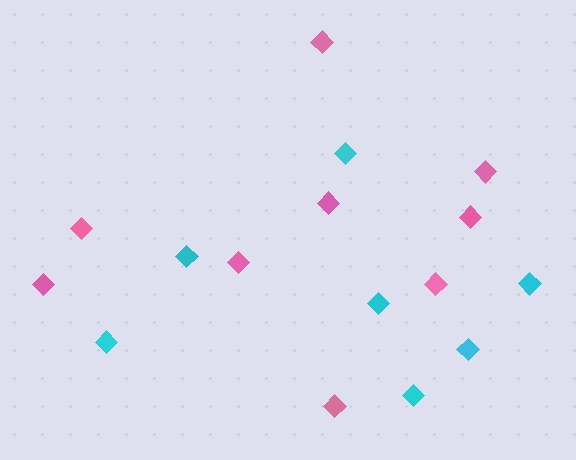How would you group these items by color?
There are 2 groups: one group of pink diamonds (9) and one group of cyan diamonds (7).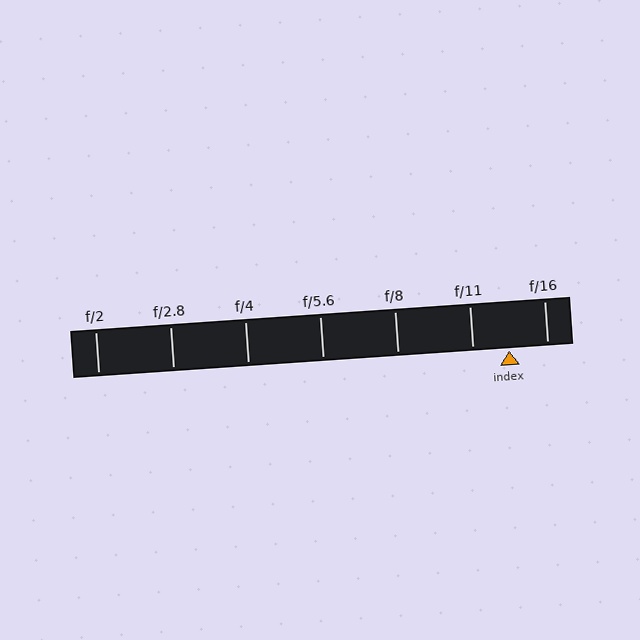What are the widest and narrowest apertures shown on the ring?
The widest aperture shown is f/2 and the narrowest is f/16.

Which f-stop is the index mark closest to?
The index mark is closest to f/11.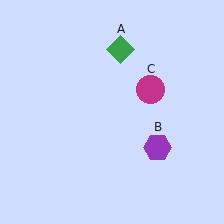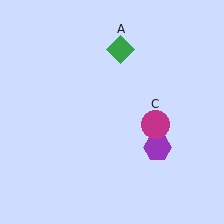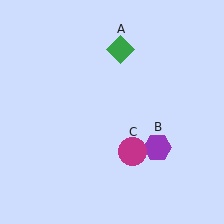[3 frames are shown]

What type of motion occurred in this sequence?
The magenta circle (object C) rotated clockwise around the center of the scene.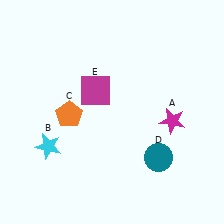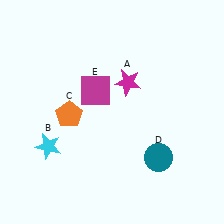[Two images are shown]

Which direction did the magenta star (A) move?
The magenta star (A) moved left.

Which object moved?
The magenta star (A) moved left.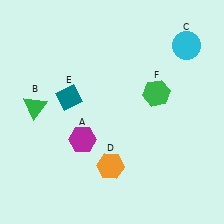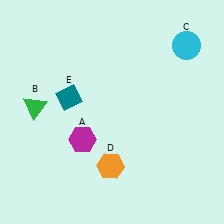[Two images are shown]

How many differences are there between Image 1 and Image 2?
There is 1 difference between the two images.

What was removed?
The green hexagon (F) was removed in Image 2.